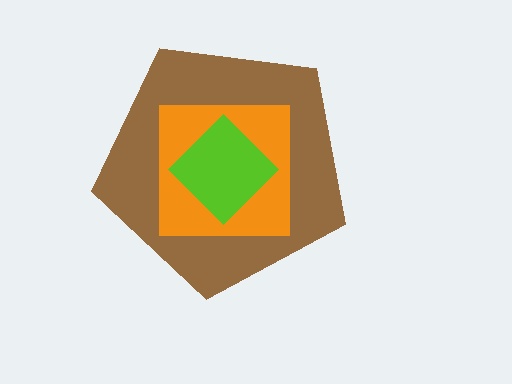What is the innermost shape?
The lime diamond.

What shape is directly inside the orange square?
The lime diamond.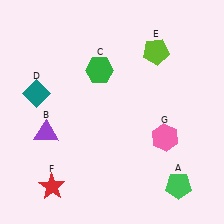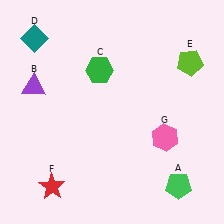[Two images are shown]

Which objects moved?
The objects that moved are: the purple triangle (B), the teal diamond (D), the lime pentagon (E).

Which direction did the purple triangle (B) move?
The purple triangle (B) moved up.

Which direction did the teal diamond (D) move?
The teal diamond (D) moved up.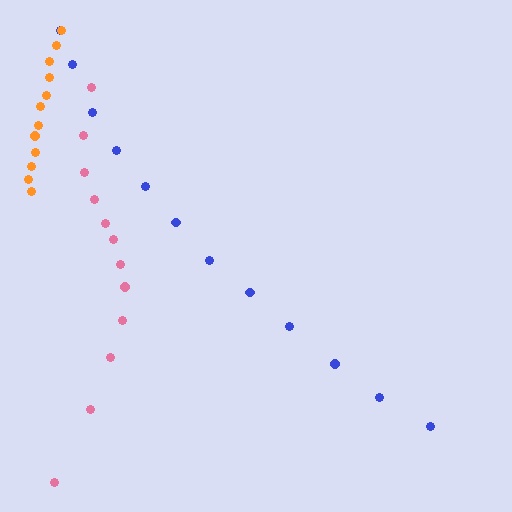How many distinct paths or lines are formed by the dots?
There are 3 distinct paths.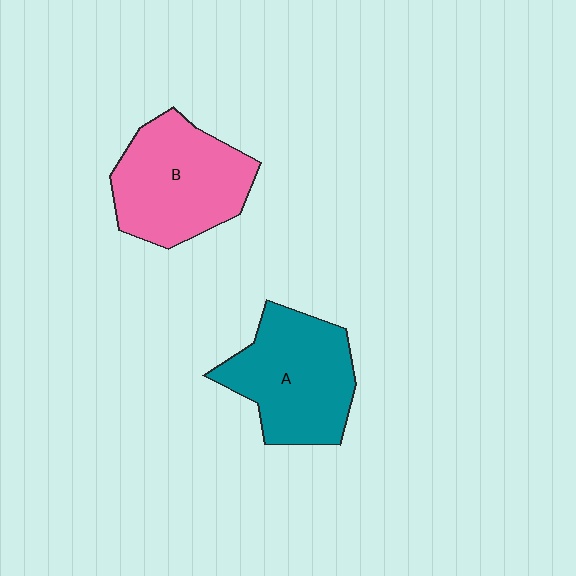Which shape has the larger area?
Shape B (pink).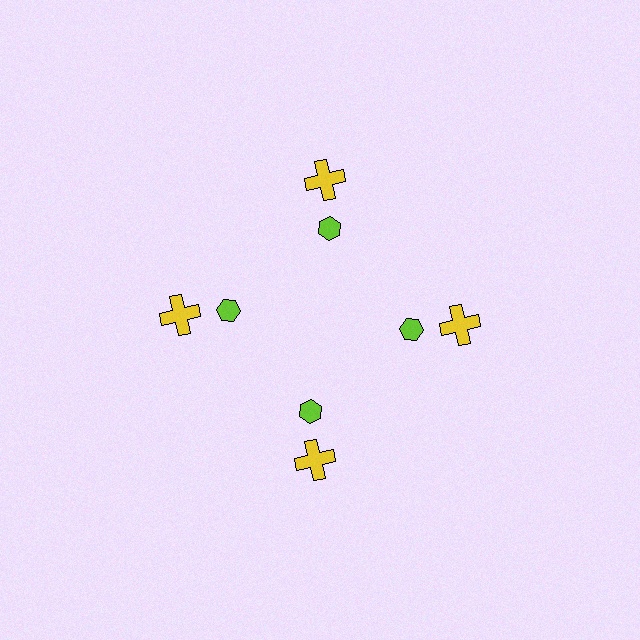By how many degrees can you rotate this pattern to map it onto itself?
The pattern maps onto itself every 90 degrees of rotation.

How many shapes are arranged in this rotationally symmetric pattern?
There are 8 shapes, arranged in 4 groups of 2.